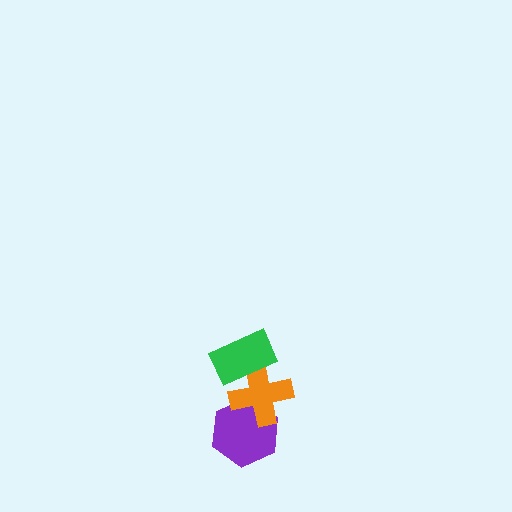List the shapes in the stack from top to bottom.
From top to bottom: the green rectangle, the orange cross, the purple hexagon.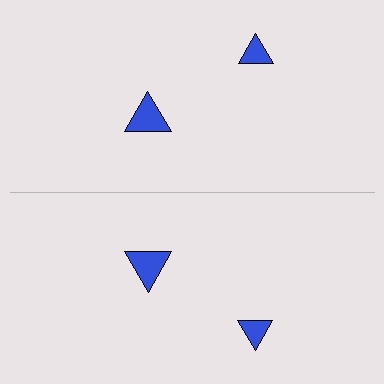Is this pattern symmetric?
Yes, this pattern has bilateral (reflection) symmetry.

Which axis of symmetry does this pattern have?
The pattern has a horizontal axis of symmetry running through the center of the image.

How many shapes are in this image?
There are 4 shapes in this image.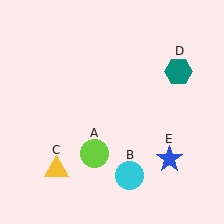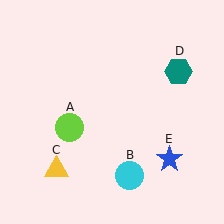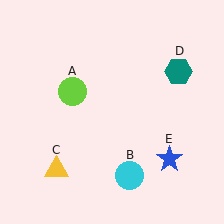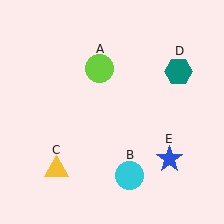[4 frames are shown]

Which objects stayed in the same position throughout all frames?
Cyan circle (object B) and yellow triangle (object C) and teal hexagon (object D) and blue star (object E) remained stationary.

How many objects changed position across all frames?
1 object changed position: lime circle (object A).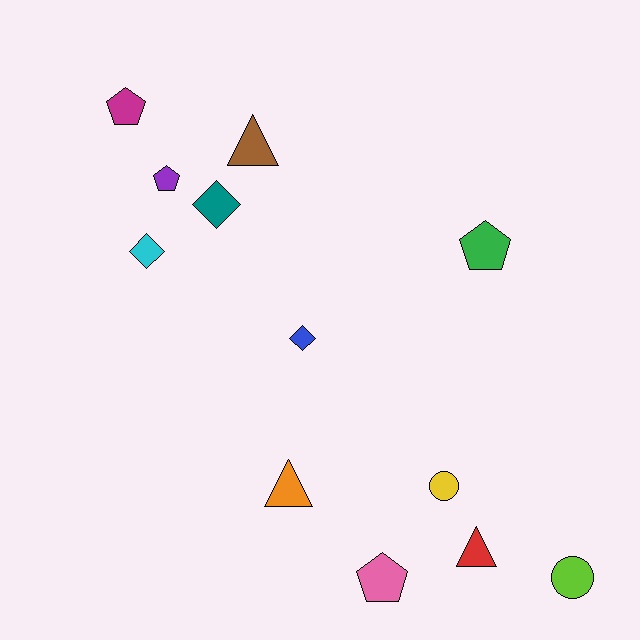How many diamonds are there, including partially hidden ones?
There are 3 diamonds.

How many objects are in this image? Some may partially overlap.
There are 12 objects.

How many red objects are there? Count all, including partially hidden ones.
There is 1 red object.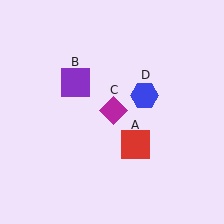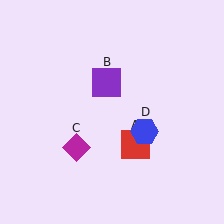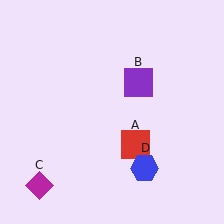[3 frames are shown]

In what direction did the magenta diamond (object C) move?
The magenta diamond (object C) moved down and to the left.